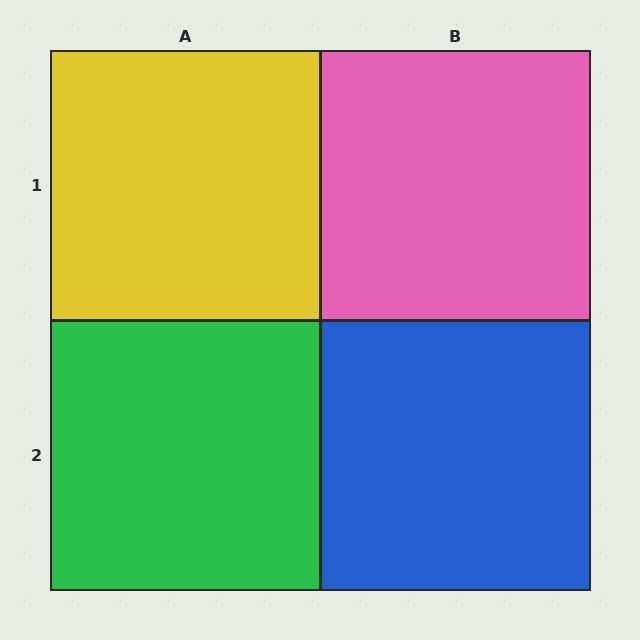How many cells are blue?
1 cell is blue.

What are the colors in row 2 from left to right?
Green, blue.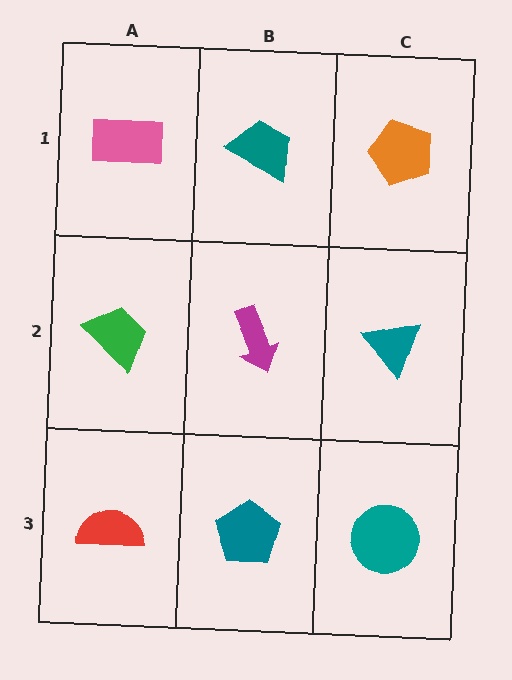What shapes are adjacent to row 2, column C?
An orange pentagon (row 1, column C), a teal circle (row 3, column C), a magenta arrow (row 2, column B).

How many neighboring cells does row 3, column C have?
2.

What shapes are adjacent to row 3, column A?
A green trapezoid (row 2, column A), a teal pentagon (row 3, column B).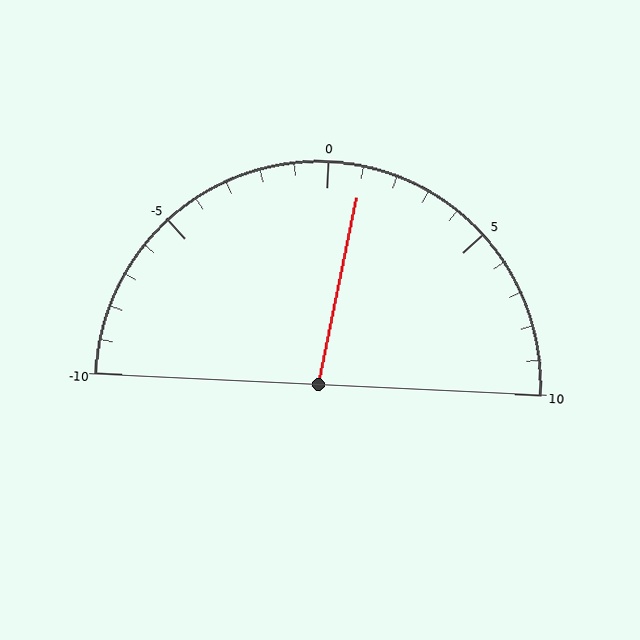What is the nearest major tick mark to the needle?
The nearest major tick mark is 0.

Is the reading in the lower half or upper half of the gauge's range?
The reading is in the upper half of the range (-10 to 10).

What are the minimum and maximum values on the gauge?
The gauge ranges from -10 to 10.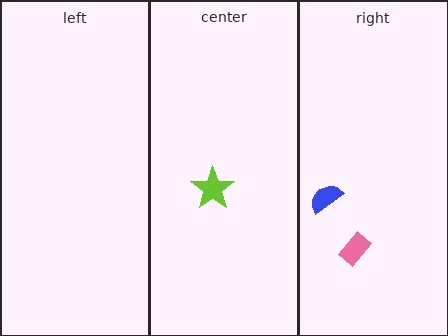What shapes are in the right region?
The blue semicircle, the pink rectangle.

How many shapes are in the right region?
2.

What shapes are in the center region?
The lime star.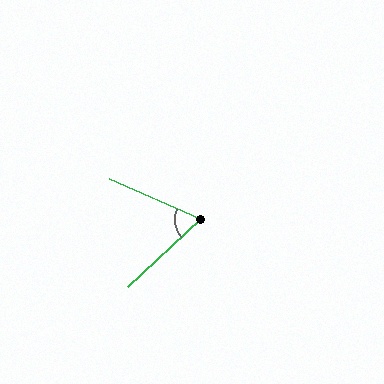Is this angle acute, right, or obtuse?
It is acute.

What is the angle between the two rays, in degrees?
Approximately 66 degrees.